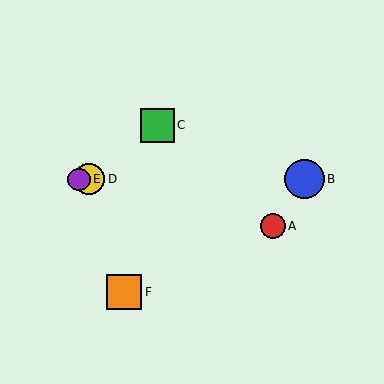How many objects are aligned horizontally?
3 objects (B, D, E) are aligned horizontally.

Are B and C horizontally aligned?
No, B is at y≈179 and C is at y≈125.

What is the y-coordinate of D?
Object D is at y≈179.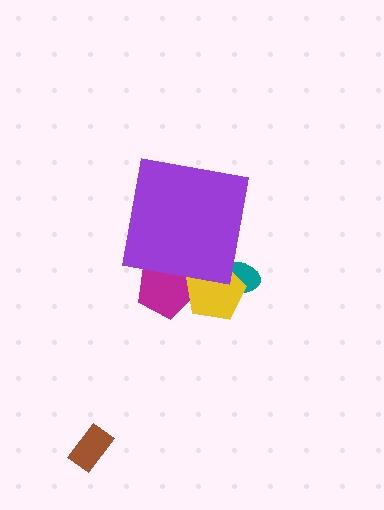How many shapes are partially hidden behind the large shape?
3 shapes are partially hidden.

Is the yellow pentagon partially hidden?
Yes, the yellow pentagon is partially hidden behind the purple square.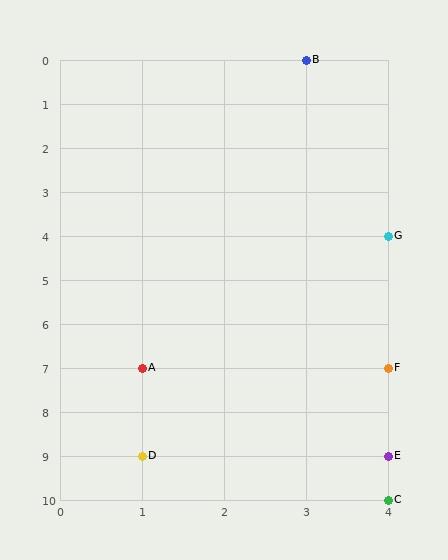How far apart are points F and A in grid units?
Points F and A are 3 columns apart.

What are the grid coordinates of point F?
Point F is at grid coordinates (4, 7).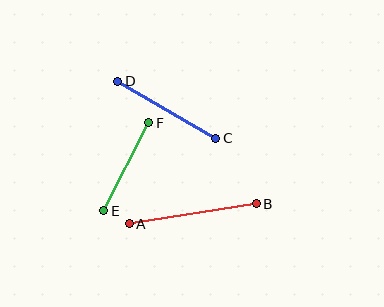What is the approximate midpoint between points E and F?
The midpoint is at approximately (126, 167) pixels.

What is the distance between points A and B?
The distance is approximately 128 pixels.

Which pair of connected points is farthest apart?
Points A and B are farthest apart.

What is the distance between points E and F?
The distance is approximately 99 pixels.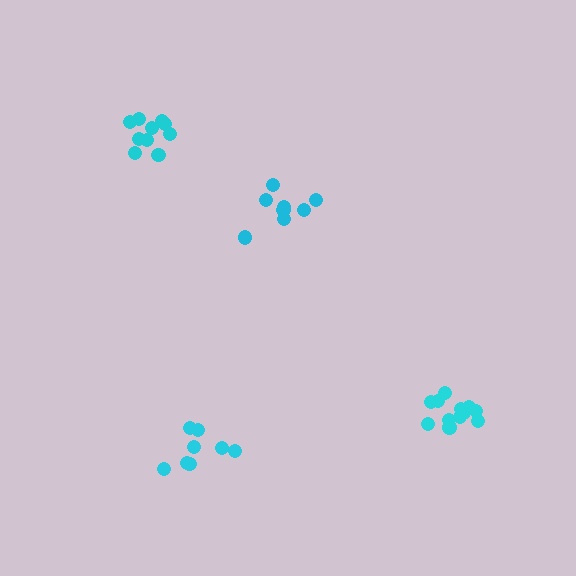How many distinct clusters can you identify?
There are 4 distinct clusters.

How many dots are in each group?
Group 1: 10 dots, Group 2: 8 dots, Group 3: 8 dots, Group 4: 12 dots (38 total).